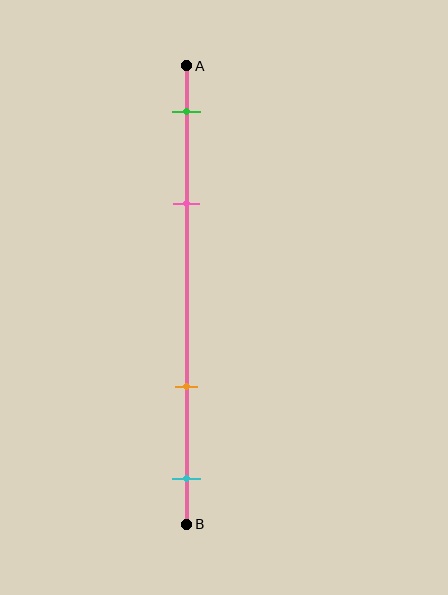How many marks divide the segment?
There are 4 marks dividing the segment.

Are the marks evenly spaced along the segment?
No, the marks are not evenly spaced.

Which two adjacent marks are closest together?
The green and pink marks are the closest adjacent pair.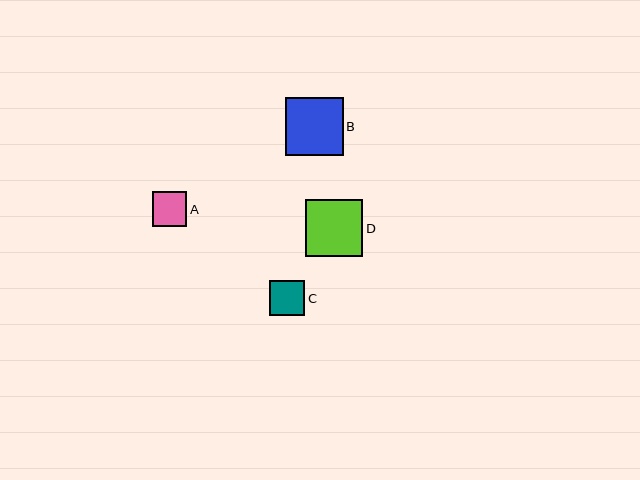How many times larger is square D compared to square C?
Square D is approximately 1.6 times the size of square C.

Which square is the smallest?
Square A is the smallest with a size of approximately 34 pixels.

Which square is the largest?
Square B is the largest with a size of approximately 58 pixels.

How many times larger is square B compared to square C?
Square B is approximately 1.7 times the size of square C.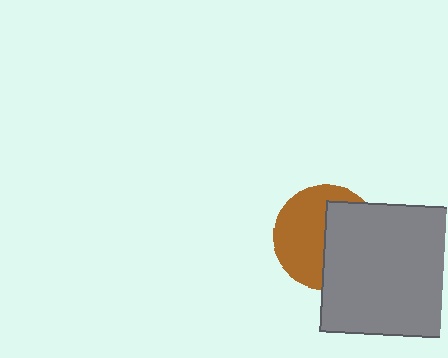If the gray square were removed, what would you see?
You would see the complete brown circle.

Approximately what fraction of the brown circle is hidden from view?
Roughly 47% of the brown circle is hidden behind the gray square.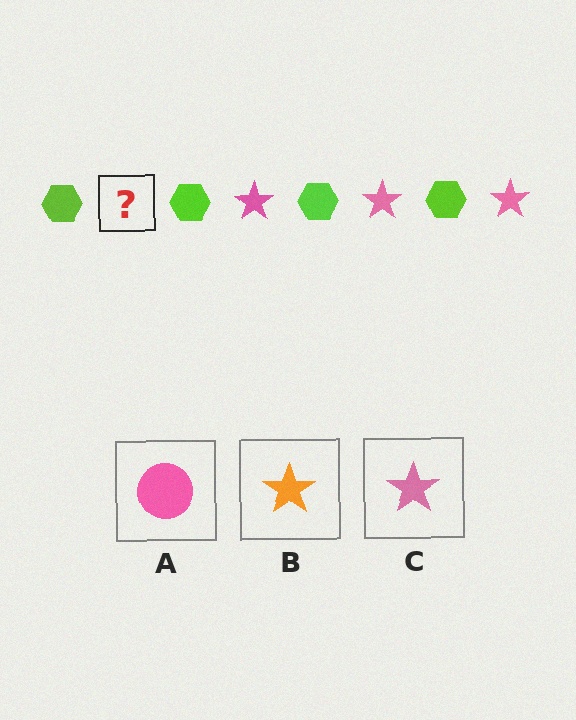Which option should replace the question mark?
Option C.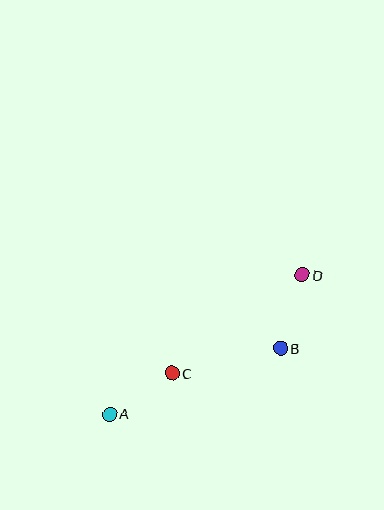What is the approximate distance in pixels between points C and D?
The distance between C and D is approximately 163 pixels.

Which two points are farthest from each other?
Points A and D are farthest from each other.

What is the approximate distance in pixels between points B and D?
The distance between B and D is approximately 76 pixels.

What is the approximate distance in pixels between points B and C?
The distance between B and C is approximately 111 pixels.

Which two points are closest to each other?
Points A and C are closest to each other.